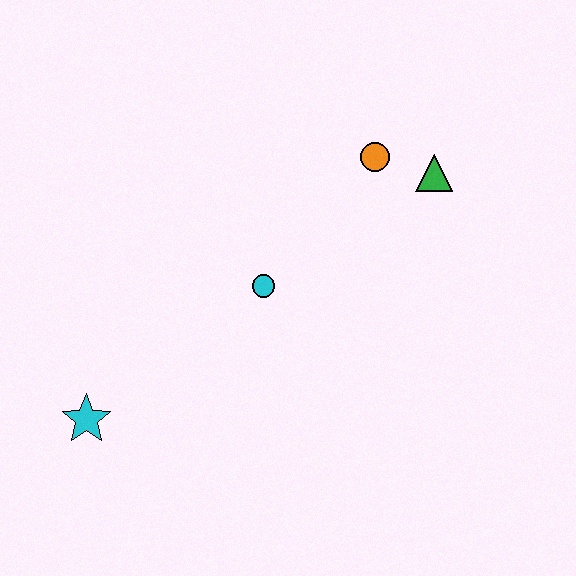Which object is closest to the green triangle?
The orange circle is closest to the green triangle.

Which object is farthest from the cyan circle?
The cyan star is farthest from the cyan circle.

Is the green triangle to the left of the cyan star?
No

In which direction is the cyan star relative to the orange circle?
The cyan star is to the left of the orange circle.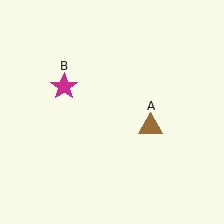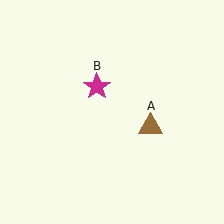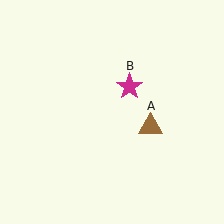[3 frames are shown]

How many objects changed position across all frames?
1 object changed position: magenta star (object B).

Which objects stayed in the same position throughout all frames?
Brown triangle (object A) remained stationary.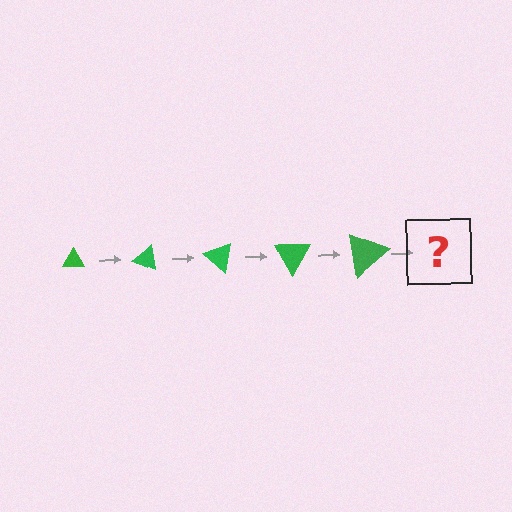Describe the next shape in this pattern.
It should be a triangle, larger than the previous one and rotated 100 degrees from the start.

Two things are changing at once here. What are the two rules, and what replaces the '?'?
The two rules are that the triangle grows larger each step and it rotates 20 degrees each step. The '?' should be a triangle, larger than the previous one and rotated 100 degrees from the start.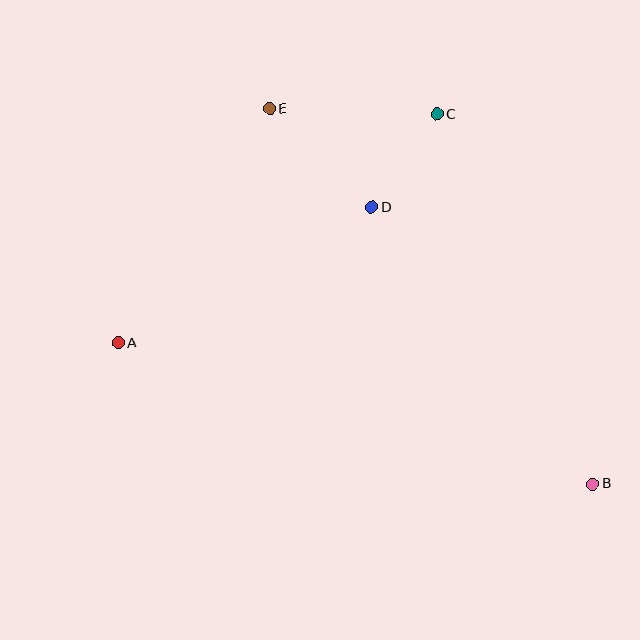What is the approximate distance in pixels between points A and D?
The distance between A and D is approximately 287 pixels.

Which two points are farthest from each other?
Points B and E are farthest from each other.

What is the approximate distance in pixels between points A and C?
The distance between A and C is approximately 392 pixels.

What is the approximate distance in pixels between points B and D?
The distance between B and D is approximately 354 pixels.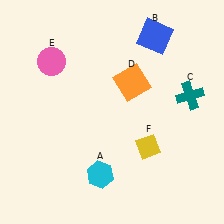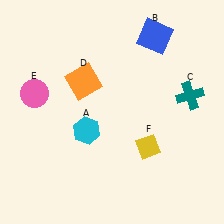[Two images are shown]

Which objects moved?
The objects that moved are: the cyan hexagon (A), the orange square (D), the pink circle (E).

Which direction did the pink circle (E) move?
The pink circle (E) moved down.